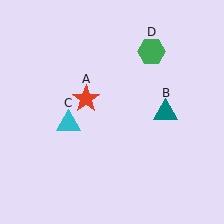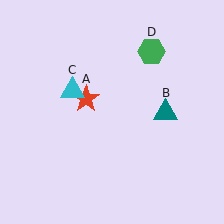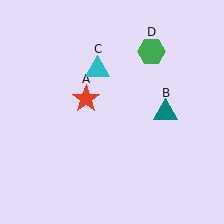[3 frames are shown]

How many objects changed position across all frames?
1 object changed position: cyan triangle (object C).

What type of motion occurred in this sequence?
The cyan triangle (object C) rotated clockwise around the center of the scene.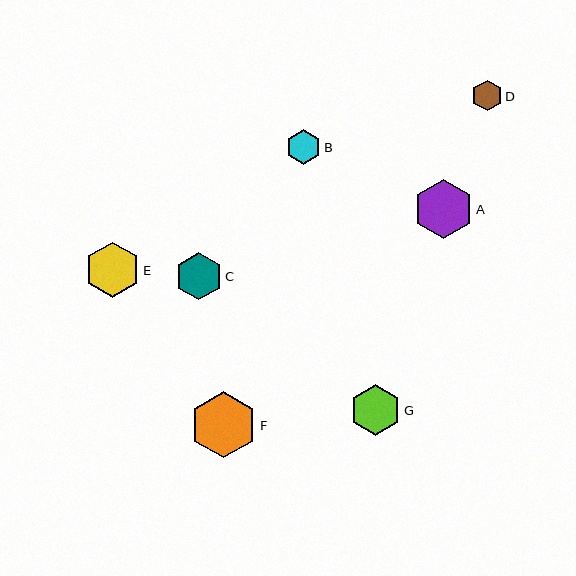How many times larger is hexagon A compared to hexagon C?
Hexagon A is approximately 1.3 times the size of hexagon C.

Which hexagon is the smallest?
Hexagon D is the smallest with a size of approximately 31 pixels.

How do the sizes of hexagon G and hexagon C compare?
Hexagon G and hexagon C are approximately the same size.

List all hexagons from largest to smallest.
From largest to smallest: F, A, E, G, C, B, D.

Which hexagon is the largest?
Hexagon F is the largest with a size of approximately 66 pixels.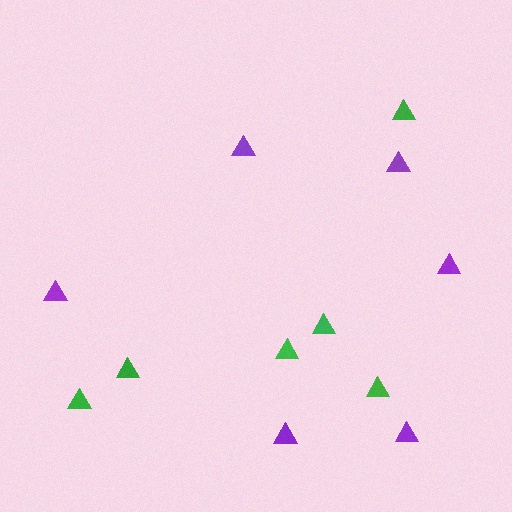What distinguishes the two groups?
There are 2 groups: one group of purple triangles (6) and one group of green triangles (6).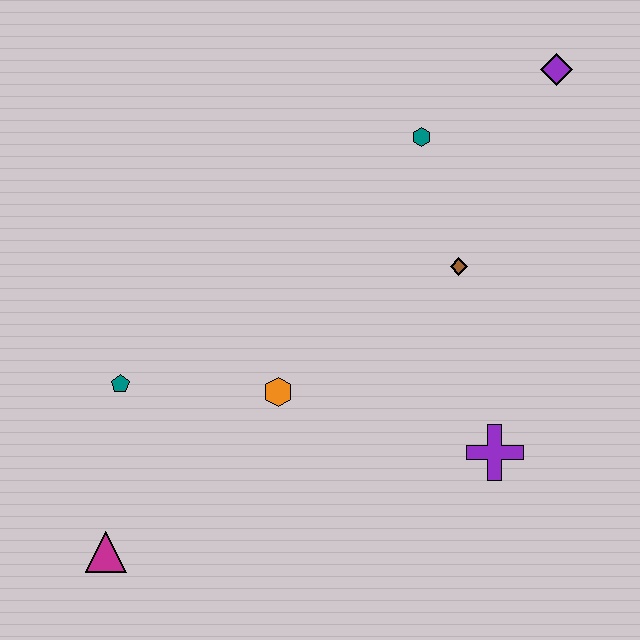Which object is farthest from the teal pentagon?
The purple diamond is farthest from the teal pentagon.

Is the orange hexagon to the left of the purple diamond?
Yes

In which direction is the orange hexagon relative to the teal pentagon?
The orange hexagon is to the right of the teal pentagon.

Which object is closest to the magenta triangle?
The teal pentagon is closest to the magenta triangle.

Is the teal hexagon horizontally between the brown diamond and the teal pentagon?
Yes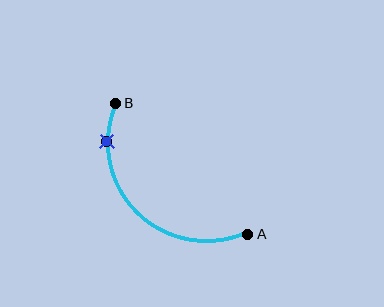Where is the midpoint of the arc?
The arc midpoint is the point on the curve farthest from the straight line joining A and B. It sits below and to the left of that line.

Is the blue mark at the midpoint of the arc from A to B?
No. The blue mark lies on the arc but is closer to endpoint B. The arc midpoint would be at the point on the curve equidistant along the arc from both A and B.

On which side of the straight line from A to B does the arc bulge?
The arc bulges below and to the left of the straight line connecting A and B.